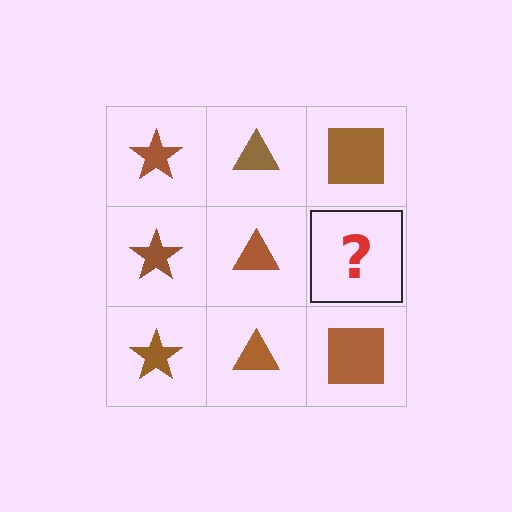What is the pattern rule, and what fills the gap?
The rule is that each column has a consistent shape. The gap should be filled with a brown square.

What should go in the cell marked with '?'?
The missing cell should contain a brown square.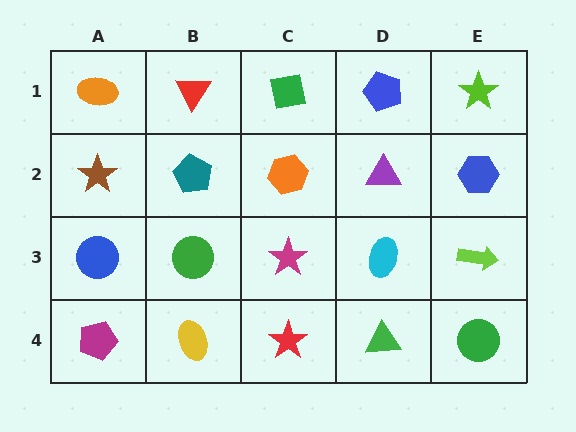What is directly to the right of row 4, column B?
A red star.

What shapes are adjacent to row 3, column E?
A blue hexagon (row 2, column E), a green circle (row 4, column E), a cyan ellipse (row 3, column D).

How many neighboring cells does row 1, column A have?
2.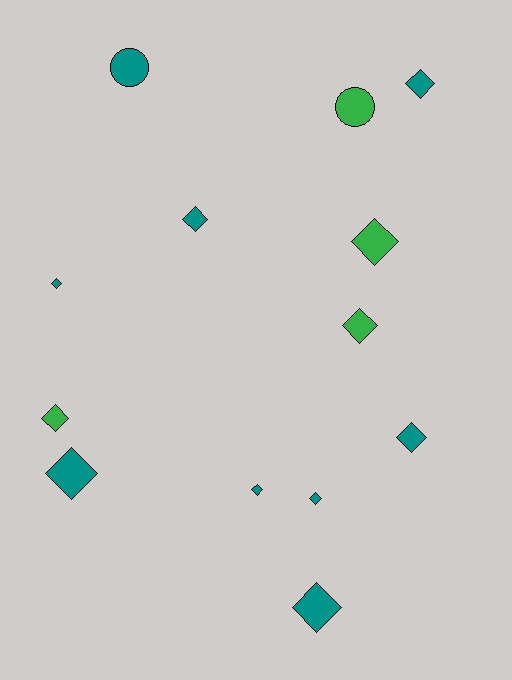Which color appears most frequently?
Teal, with 9 objects.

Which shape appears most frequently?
Diamond, with 11 objects.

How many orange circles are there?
There are no orange circles.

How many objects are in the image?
There are 13 objects.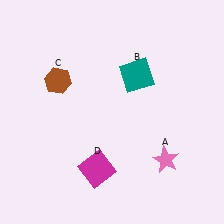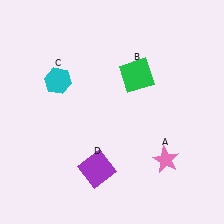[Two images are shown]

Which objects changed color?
B changed from teal to green. C changed from brown to cyan. D changed from magenta to purple.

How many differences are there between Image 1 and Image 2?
There are 3 differences between the two images.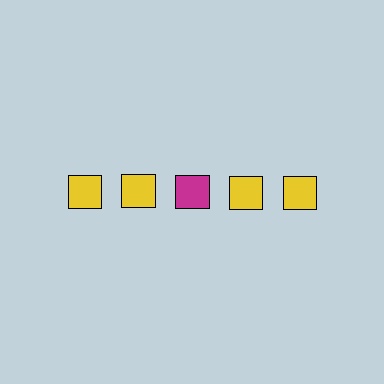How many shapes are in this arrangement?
There are 5 shapes arranged in a grid pattern.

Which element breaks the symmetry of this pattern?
The magenta square in the top row, center column breaks the symmetry. All other shapes are yellow squares.